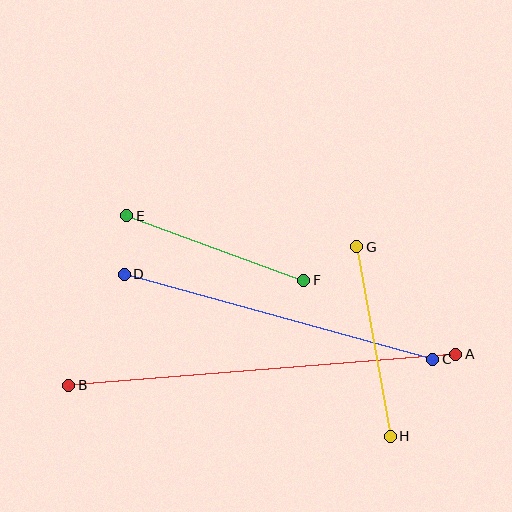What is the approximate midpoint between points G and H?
The midpoint is at approximately (374, 342) pixels.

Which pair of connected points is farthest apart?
Points A and B are farthest apart.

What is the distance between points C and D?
The distance is approximately 320 pixels.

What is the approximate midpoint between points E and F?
The midpoint is at approximately (215, 248) pixels.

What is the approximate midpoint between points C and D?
The midpoint is at approximately (278, 317) pixels.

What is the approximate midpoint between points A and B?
The midpoint is at approximately (262, 370) pixels.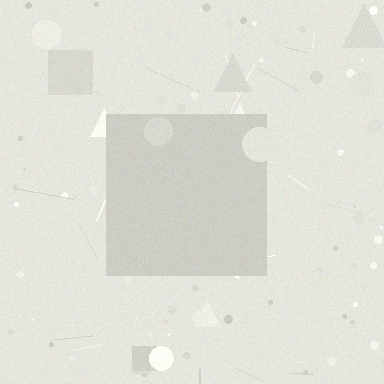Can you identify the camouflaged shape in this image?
The camouflaged shape is a square.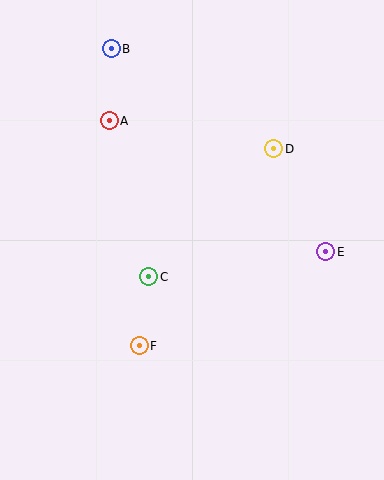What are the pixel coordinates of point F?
Point F is at (139, 346).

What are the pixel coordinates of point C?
Point C is at (149, 277).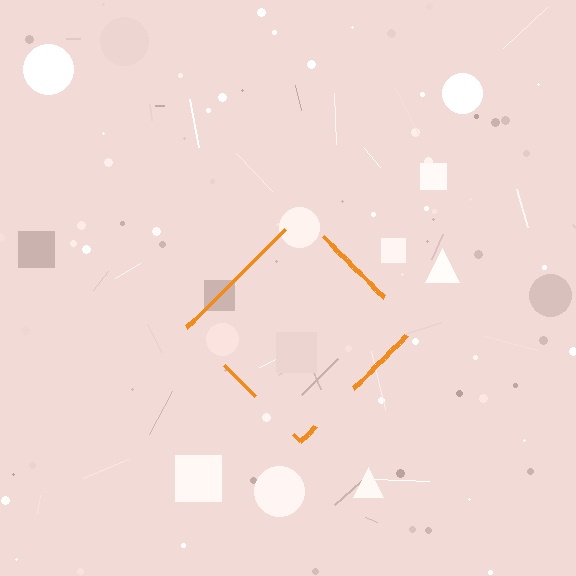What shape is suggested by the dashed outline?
The dashed outline suggests a diamond.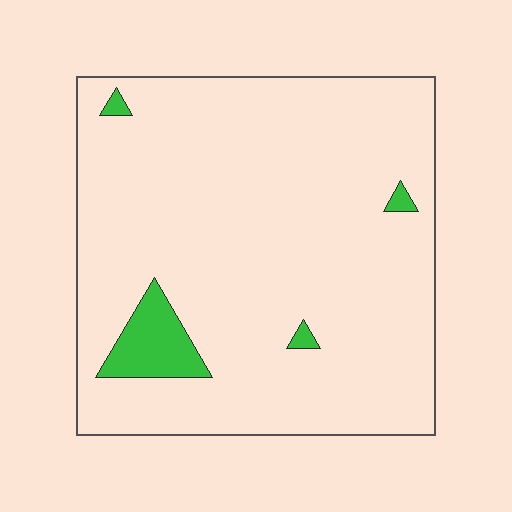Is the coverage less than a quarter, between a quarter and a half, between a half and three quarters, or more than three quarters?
Less than a quarter.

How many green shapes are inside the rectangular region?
4.